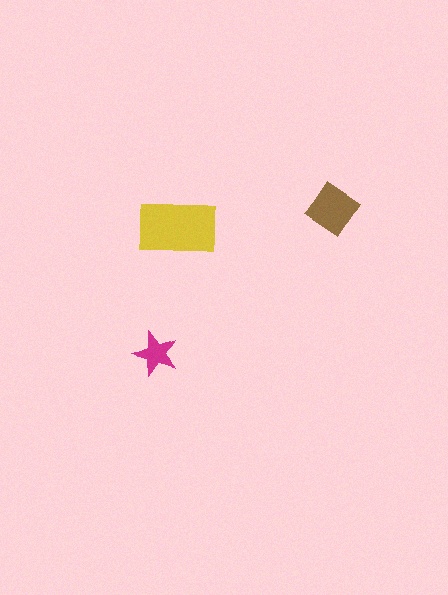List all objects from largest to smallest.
The yellow rectangle, the brown diamond, the magenta star.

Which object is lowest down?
The magenta star is bottommost.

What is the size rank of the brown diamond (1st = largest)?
2nd.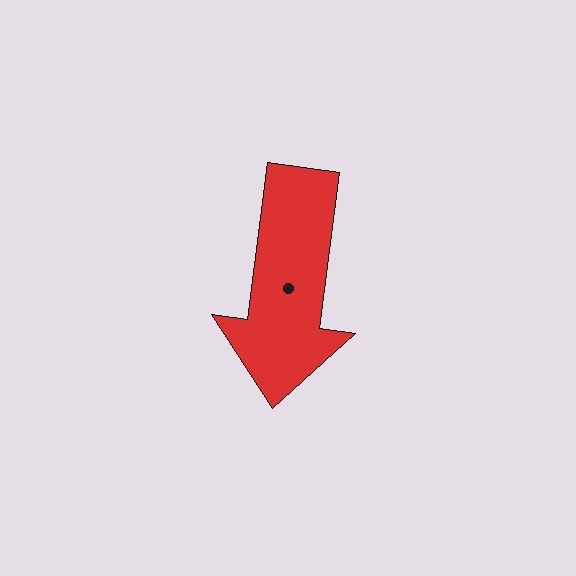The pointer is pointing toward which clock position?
Roughly 6 o'clock.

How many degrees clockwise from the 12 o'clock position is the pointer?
Approximately 187 degrees.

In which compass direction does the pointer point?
South.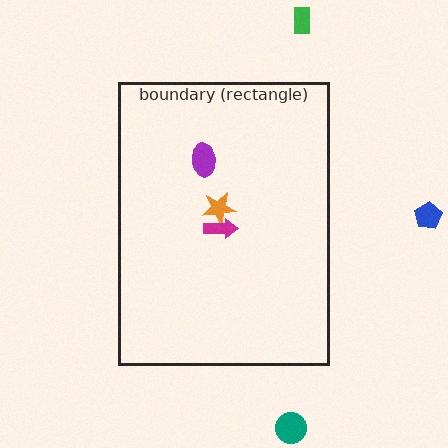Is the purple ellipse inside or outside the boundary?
Inside.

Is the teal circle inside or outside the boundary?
Outside.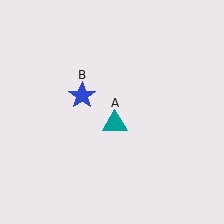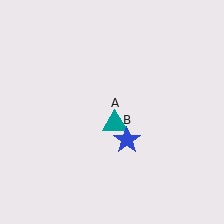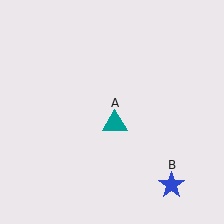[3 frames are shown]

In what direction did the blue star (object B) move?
The blue star (object B) moved down and to the right.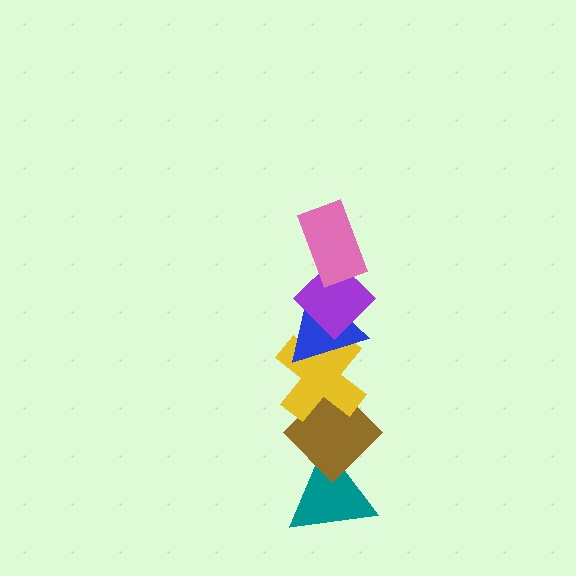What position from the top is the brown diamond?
The brown diamond is 5th from the top.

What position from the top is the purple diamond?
The purple diamond is 2nd from the top.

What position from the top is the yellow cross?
The yellow cross is 4th from the top.